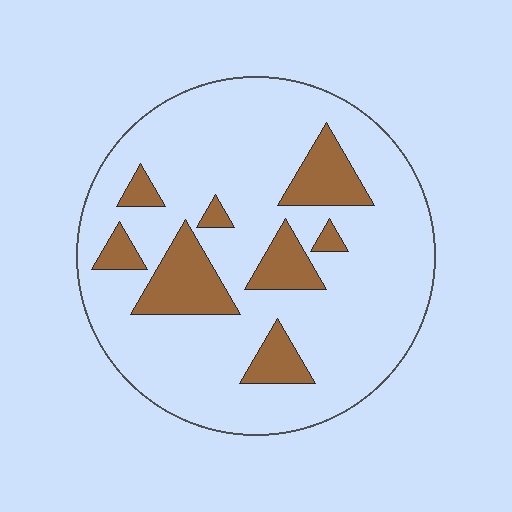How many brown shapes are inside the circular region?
8.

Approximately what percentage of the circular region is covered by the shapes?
Approximately 20%.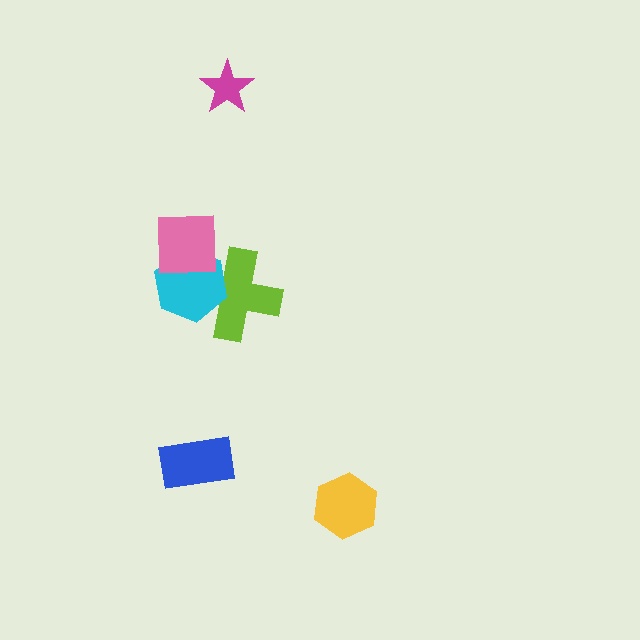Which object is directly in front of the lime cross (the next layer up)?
The cyan hexagon is directly in front of the lime cross.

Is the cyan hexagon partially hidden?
Yes, it is partially covered by another shape.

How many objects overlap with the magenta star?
0 objects overlap with the magenta star.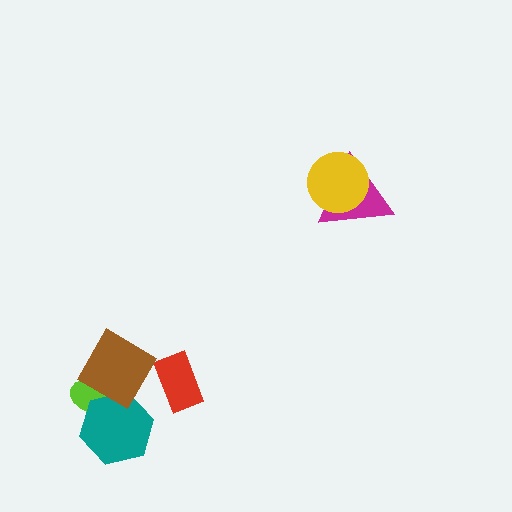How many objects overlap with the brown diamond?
2 objects overlap with the brown diamond.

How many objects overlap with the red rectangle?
0 objects overlap with the red rectangle.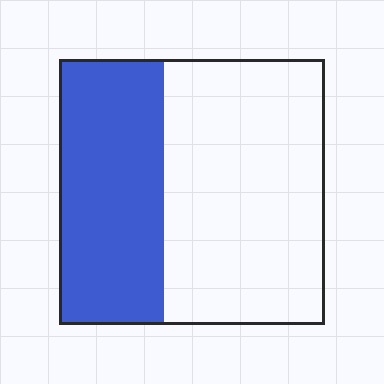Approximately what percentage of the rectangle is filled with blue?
Approximately 40%.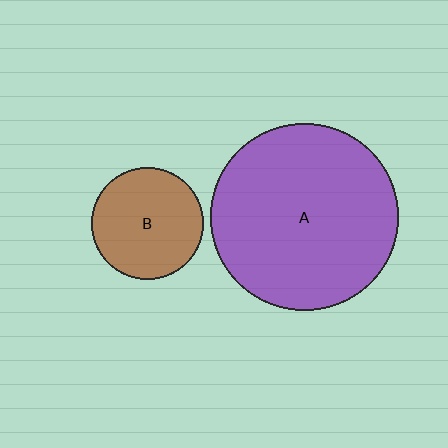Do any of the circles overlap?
No, none of the circles overlap.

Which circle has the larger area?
Circle A (purple).